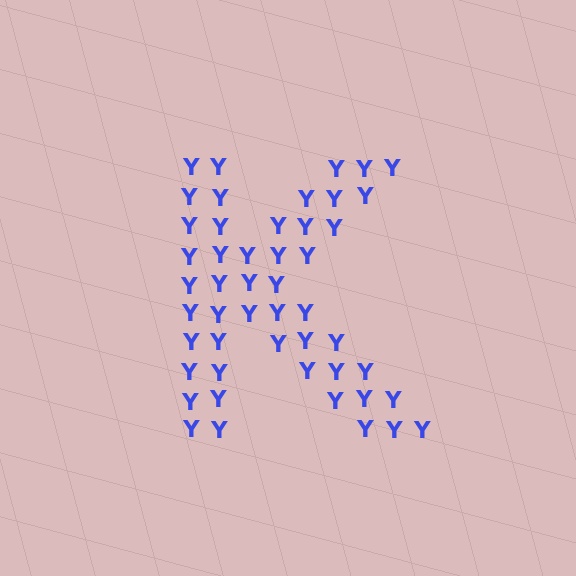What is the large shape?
The large shape is the letter K.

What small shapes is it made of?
It is made of small letter Y's.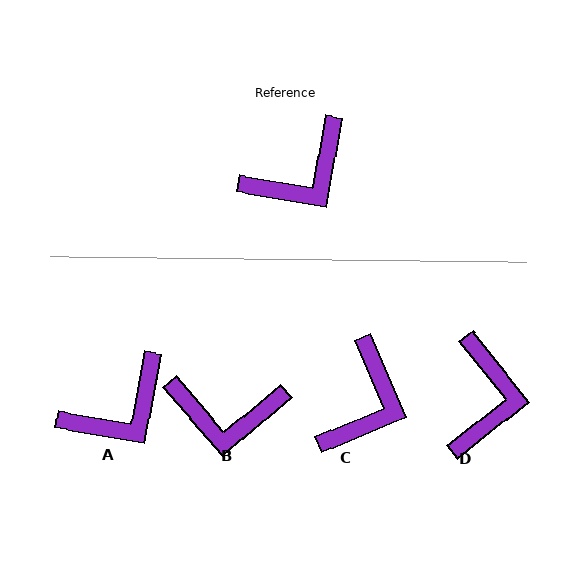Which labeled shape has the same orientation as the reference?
A.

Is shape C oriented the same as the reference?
No, it is off by about 33 degrees.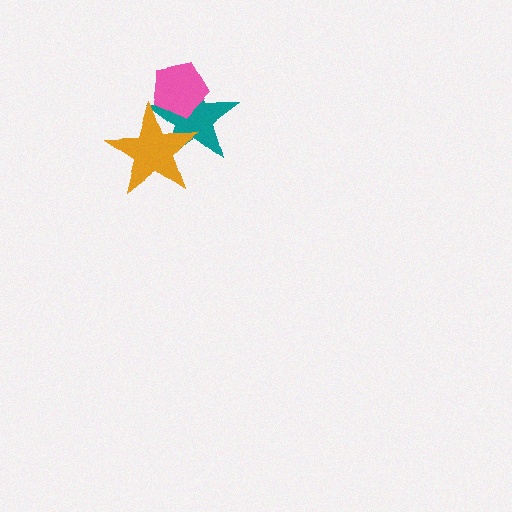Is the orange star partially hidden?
Yes, it is partially covered by another shape.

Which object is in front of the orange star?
The pink pentagon is in front of the orange star.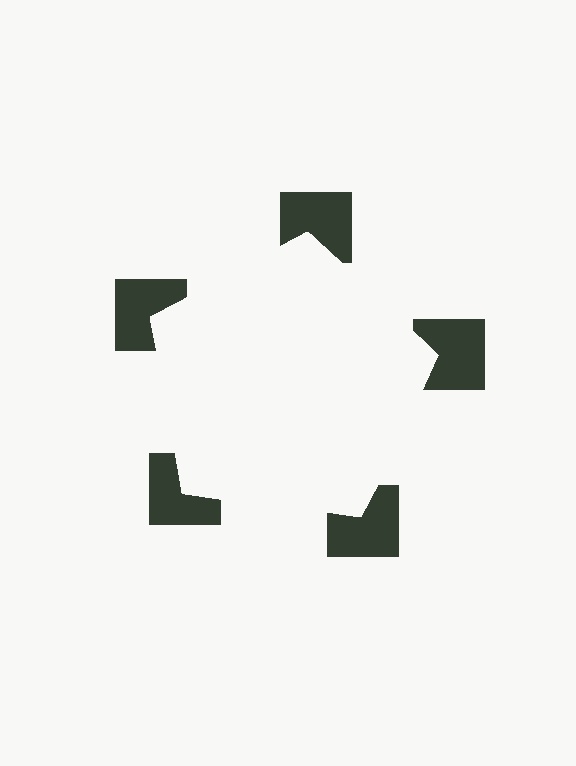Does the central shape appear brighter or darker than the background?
It typically appears slightly brighter than the background, even though no actual brightness change is drawn.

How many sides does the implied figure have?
5 sides.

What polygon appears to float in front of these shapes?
An illusory pentagon — its edges are inferred from the aligned wedge cuts in the notched squares, not physically drawn.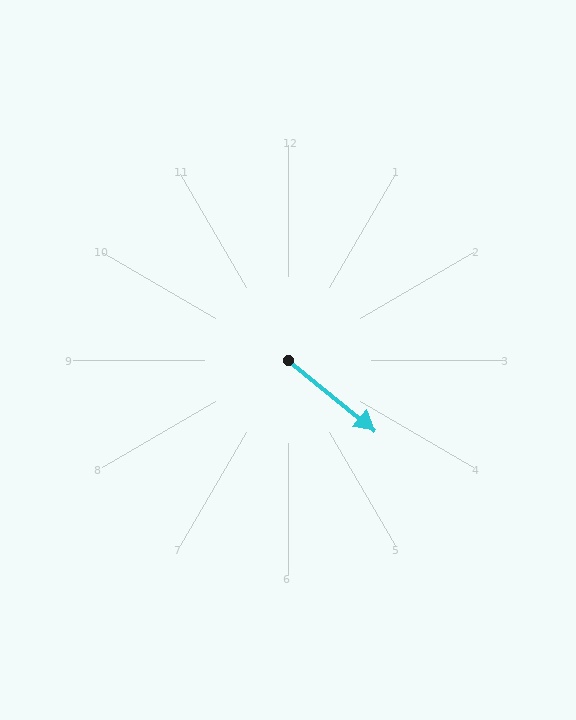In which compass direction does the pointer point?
Southeast.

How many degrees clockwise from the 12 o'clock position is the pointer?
Approximately 129 degrees.